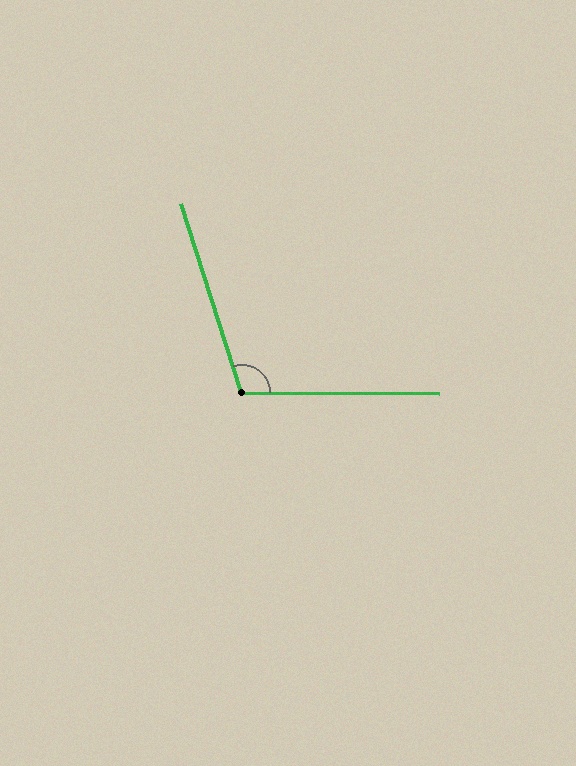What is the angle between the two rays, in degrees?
Approximately 108 degrees.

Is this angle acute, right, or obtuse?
It is obtuse.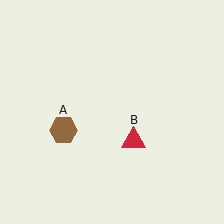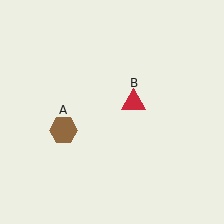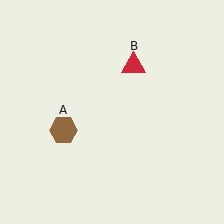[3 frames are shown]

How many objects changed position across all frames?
1 object changed position: red triangle (object B).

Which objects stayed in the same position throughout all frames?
Brown hexagon (object A) remained stationary.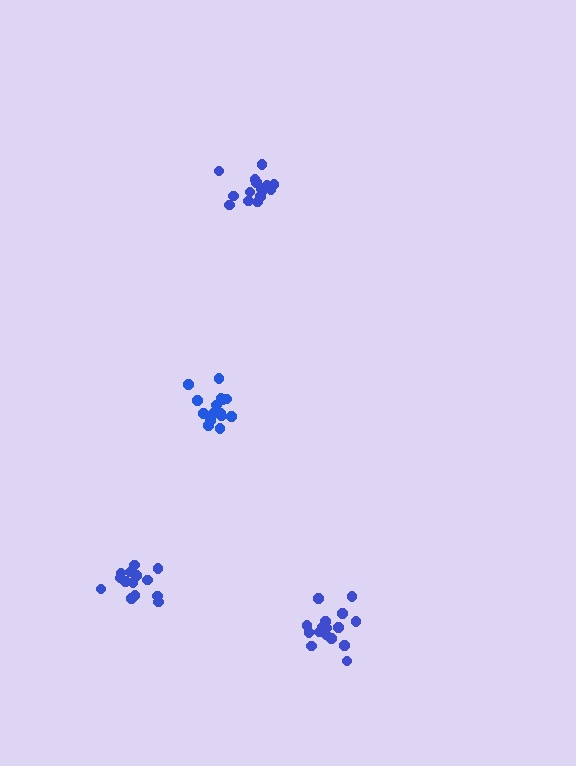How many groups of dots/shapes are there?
There are 4 groups.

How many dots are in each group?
Group 1: 14 dots, Group 2: 17 dots, Group 3: 15 dots, Group 4: 15 dots (61 total).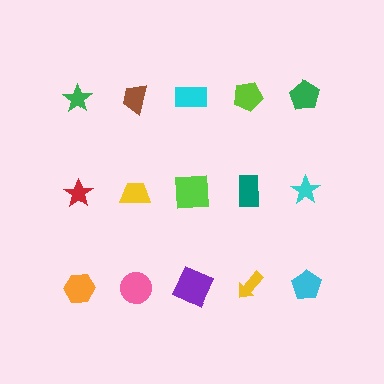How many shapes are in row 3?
5 shapes.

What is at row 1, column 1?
A green star.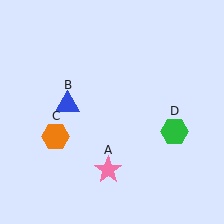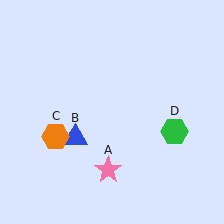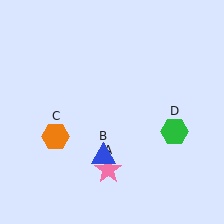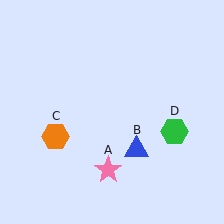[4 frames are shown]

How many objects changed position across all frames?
1 object changed position: blue triangle (object B).